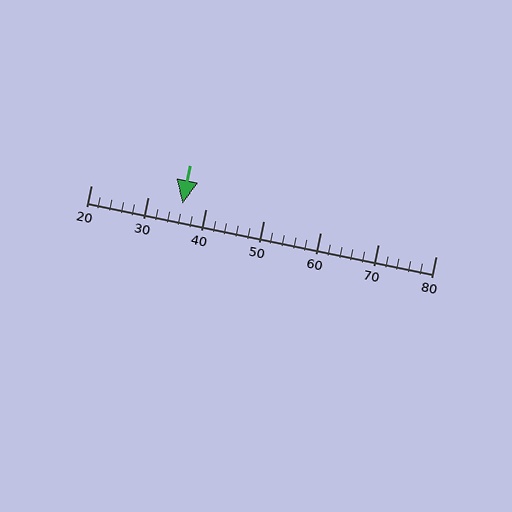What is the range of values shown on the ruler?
The ruler shows values from 20 to 80.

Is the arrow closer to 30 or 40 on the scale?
The arrow is closer to 40.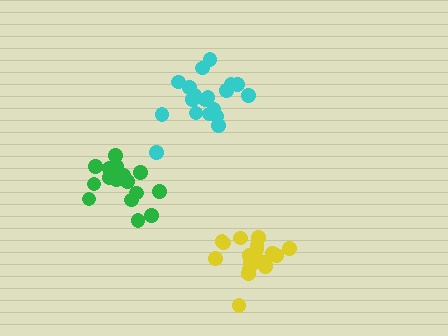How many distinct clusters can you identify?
There are 3 distinct clusters.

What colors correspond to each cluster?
The clusters are colored: green, cyan, yellow.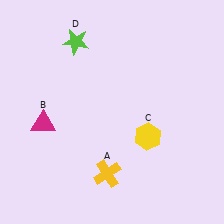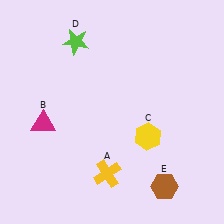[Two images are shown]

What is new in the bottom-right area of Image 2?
A brown hexagon (E) was added in the bottom-right area of Image 2.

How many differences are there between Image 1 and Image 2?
There is 1 difference between the two images.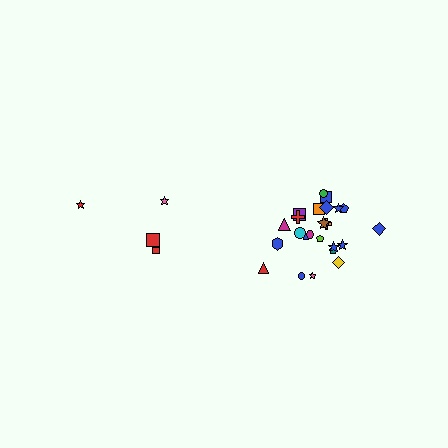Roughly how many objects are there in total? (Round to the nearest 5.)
Roughly 30 objects in total.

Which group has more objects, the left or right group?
The right group.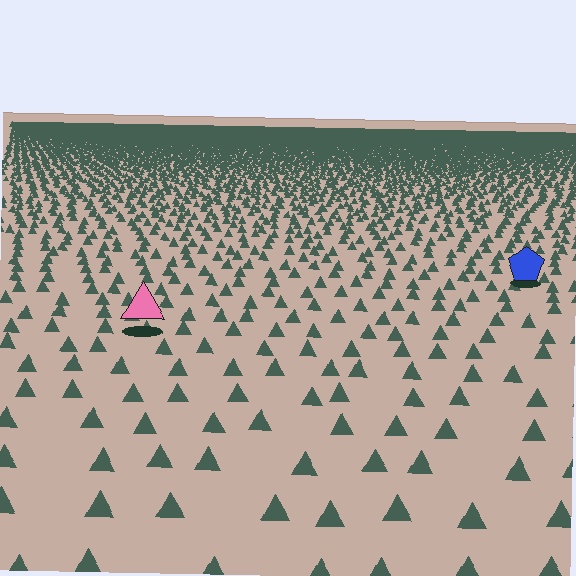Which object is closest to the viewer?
The pink triangle is closest. The texture marks near it are larger and more spread out.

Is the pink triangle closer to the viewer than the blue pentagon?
Yes. The pink triangle is closer — you can tell from the texture gradient: the ground texture is coarser near it.